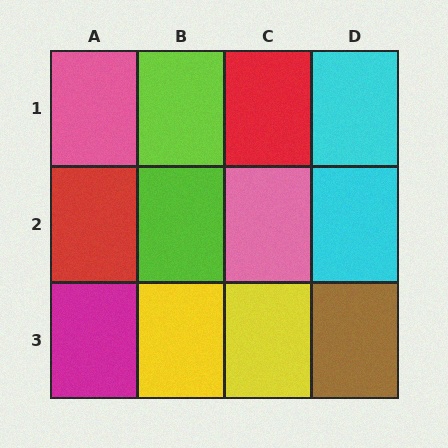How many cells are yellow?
2 cells are yellow.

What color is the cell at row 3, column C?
Yellow.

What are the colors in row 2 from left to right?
Red, lime, pink, cyan.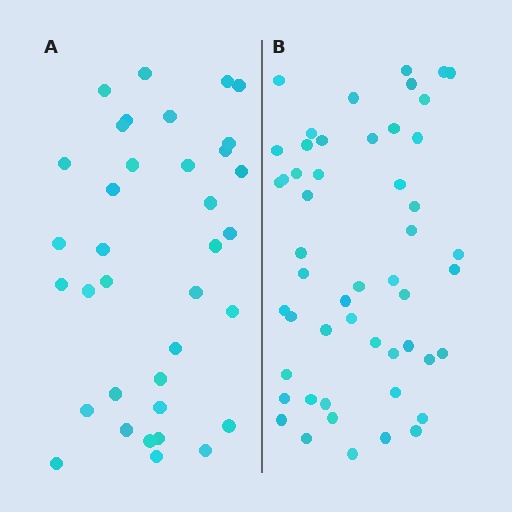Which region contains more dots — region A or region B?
Region B (the right region) has more dots.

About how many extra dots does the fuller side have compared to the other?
Region B has approximately 15 more dots than region A.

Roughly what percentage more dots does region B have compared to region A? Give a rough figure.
About 40% more.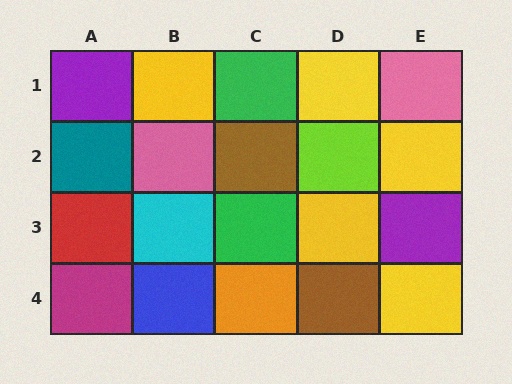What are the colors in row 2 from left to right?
Teal, pink, brown, lime, yellow.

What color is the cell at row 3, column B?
Cyan.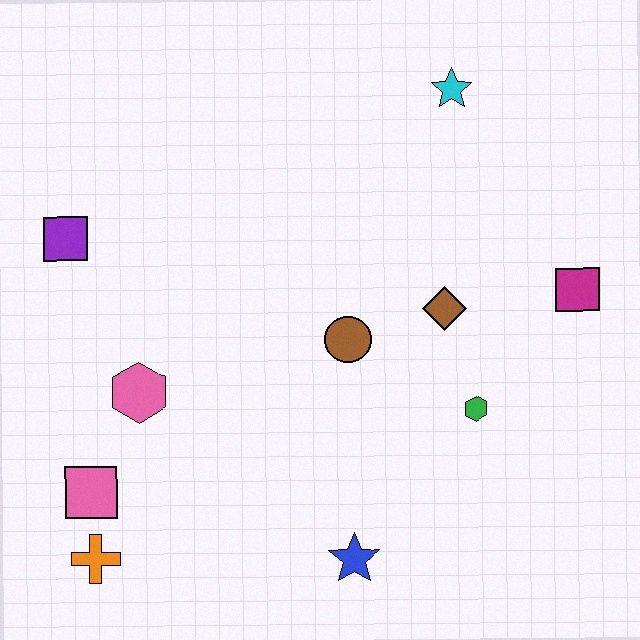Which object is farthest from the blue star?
The cyan star is farthest from the blue star.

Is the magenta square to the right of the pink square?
Yes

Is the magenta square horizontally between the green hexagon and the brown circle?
No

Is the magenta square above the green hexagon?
Yes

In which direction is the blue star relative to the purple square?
The blue star is below the purple square.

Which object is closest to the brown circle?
The brown diamond is closest to the brown circle.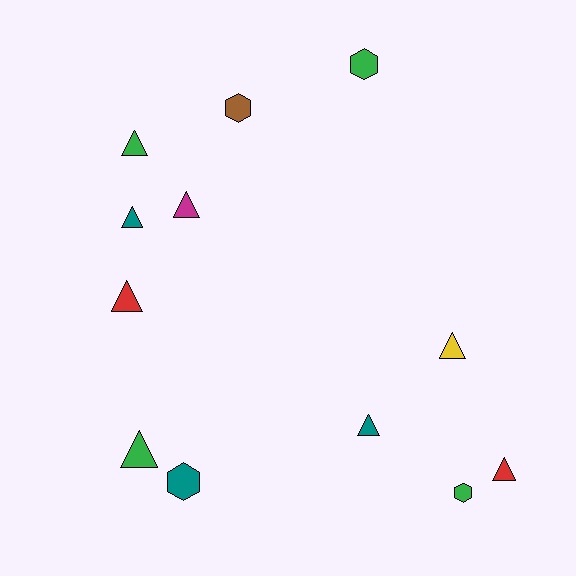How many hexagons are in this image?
There are 4 hexagons.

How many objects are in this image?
There are 12 objects.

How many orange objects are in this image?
There are no orange objects.